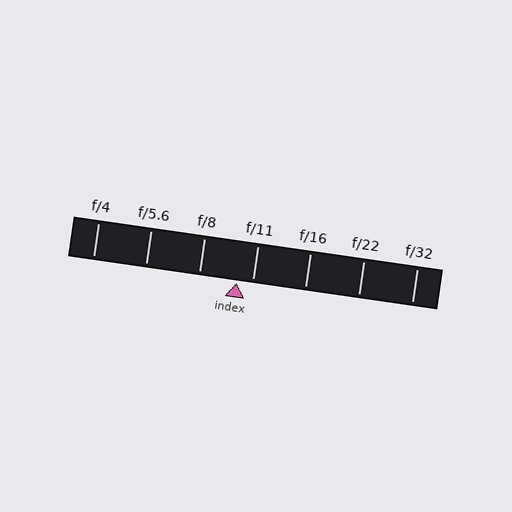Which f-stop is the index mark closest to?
The index mark is closest to f/11.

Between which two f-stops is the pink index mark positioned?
The index mark is between f/8 and f/11.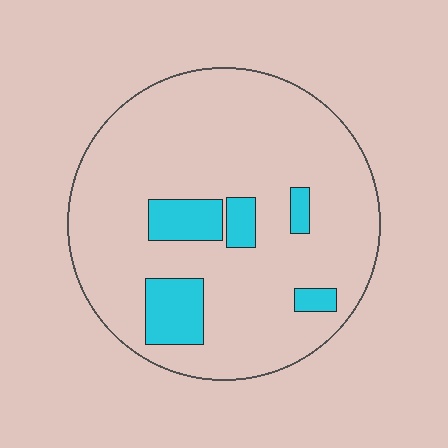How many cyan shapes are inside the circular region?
5.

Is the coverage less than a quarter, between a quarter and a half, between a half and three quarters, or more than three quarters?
Less than a quarter.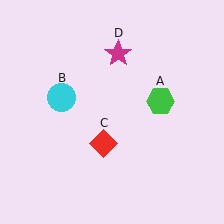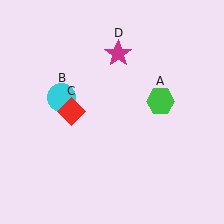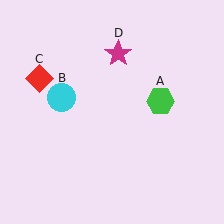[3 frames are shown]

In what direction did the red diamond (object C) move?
The red diamond (object C) moved up and to the left.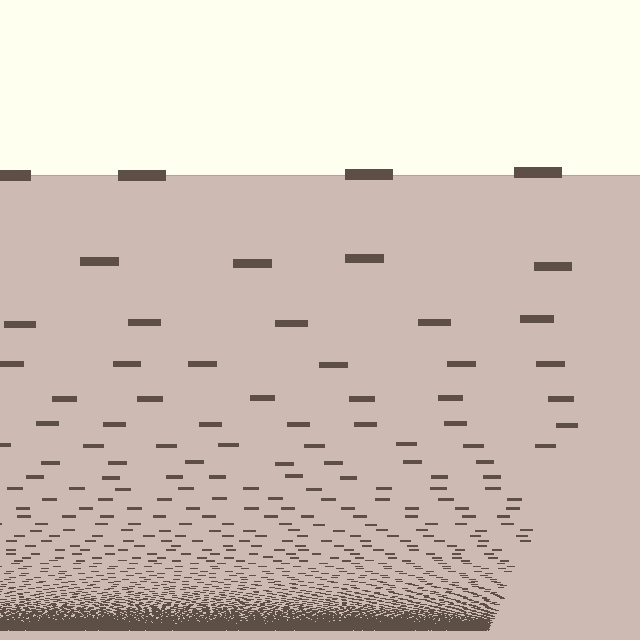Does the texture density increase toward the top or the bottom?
Density increases toward the bottom.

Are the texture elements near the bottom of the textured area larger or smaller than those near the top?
Smaller. The gradient is inverted — elements near the bottom are smaller and denser.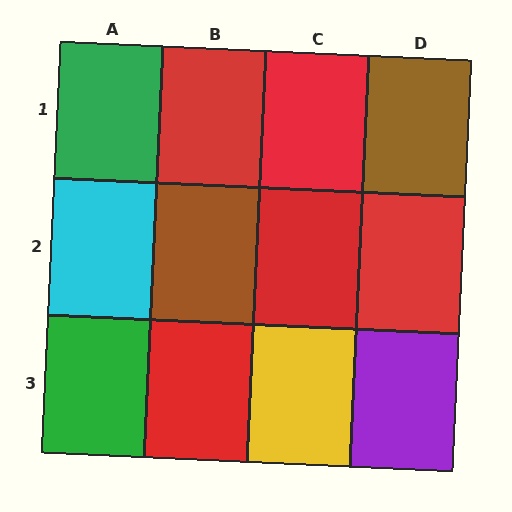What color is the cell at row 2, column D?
Red.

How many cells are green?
2 cells are green.